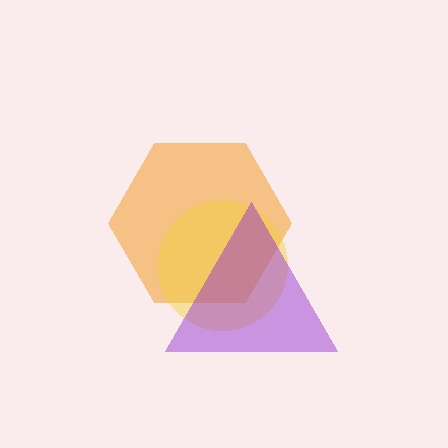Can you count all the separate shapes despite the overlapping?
Yes, there are 3 separate shapes.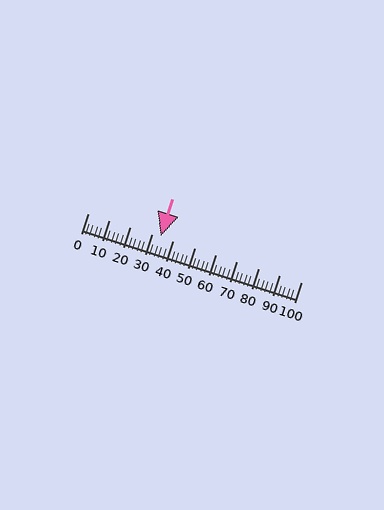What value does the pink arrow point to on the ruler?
The pink arrow points to approximately 34.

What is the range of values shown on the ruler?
The ruler shows values from 0 to 100.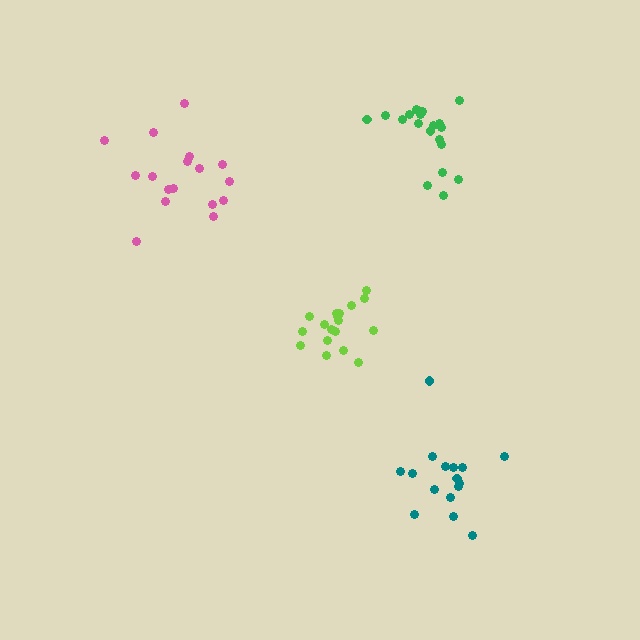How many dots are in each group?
Group 1: 18 dots, Group 2: 20 dots, Group 3: 16 dots, Group 4: 17 dots (71 total).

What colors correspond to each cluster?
The clusters are colored: lime, green, teal, pink.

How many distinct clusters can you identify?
There are 4 distinct clusters.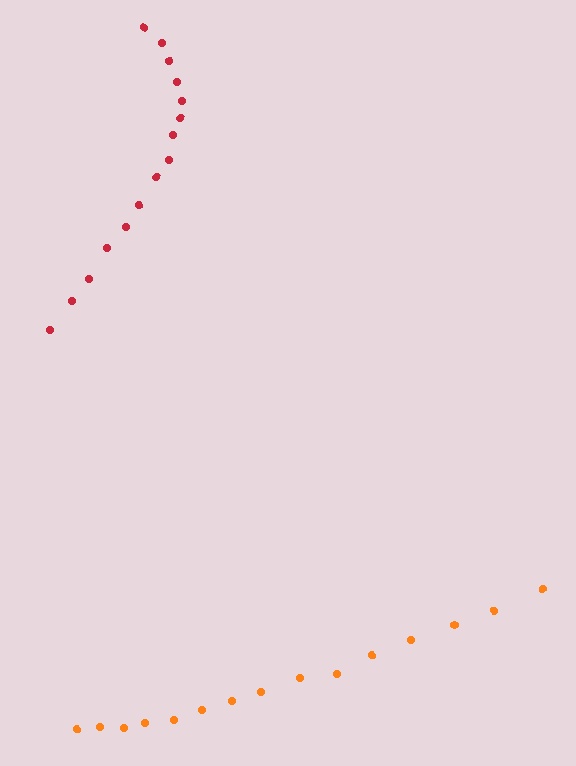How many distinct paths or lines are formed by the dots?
There are 2 distinct paths.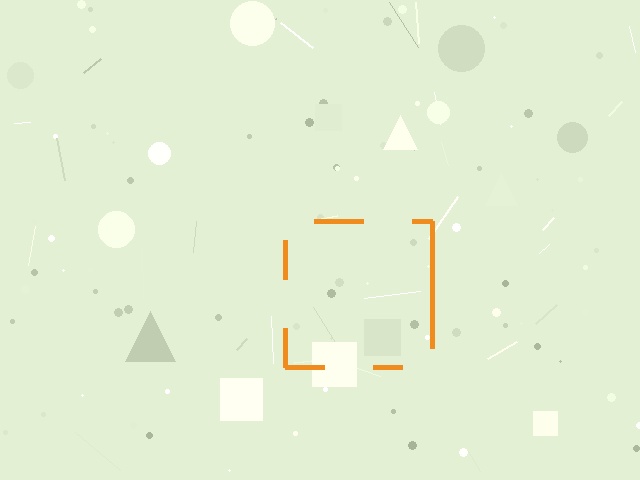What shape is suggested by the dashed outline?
The dashed outline suggests a square.